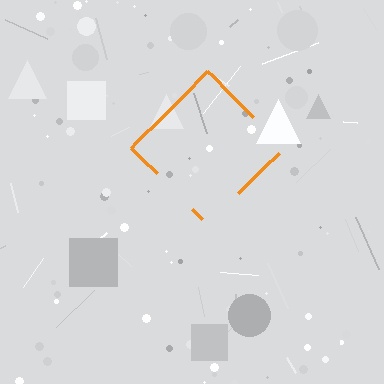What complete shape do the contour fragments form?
The contour fragments form a diamond.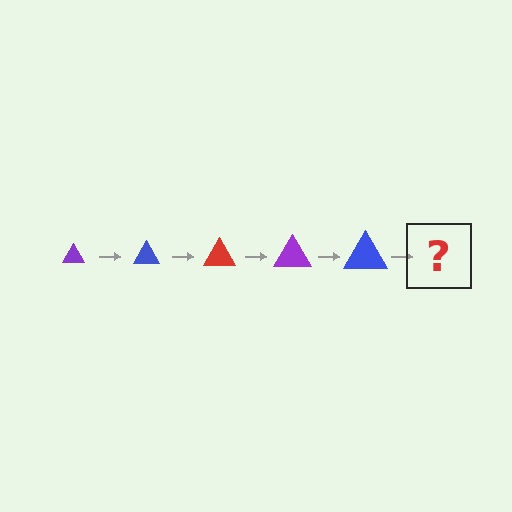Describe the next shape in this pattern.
It should be a red triangle, larger than the previous one.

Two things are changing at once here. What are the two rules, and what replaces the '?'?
The two rules are that the triangle grows larger each step and the color cycles through purple, blue, and red. The '?' should be a red triangle, larger than the previous one.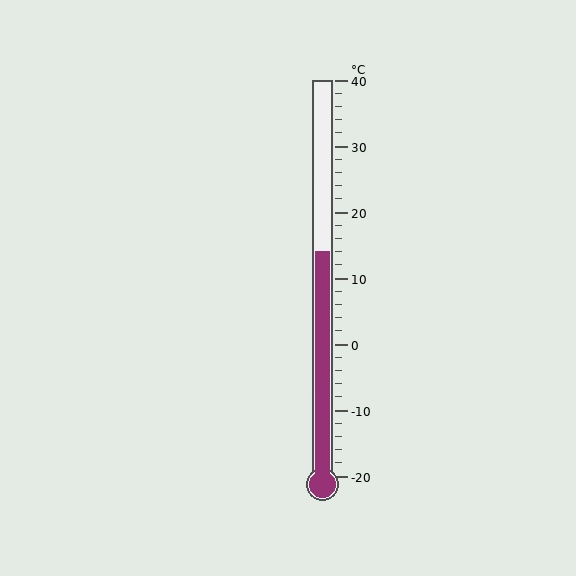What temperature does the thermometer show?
The thermometer shows approximately 14°C.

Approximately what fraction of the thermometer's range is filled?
The thermometer is filled to approximately 55% of its range.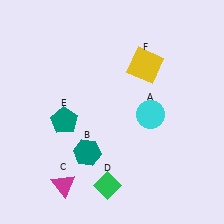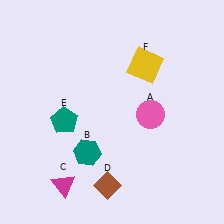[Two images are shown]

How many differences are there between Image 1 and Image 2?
There are 2 differences between the two images.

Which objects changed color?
A changed from cyan to pink. D changed from green to brown.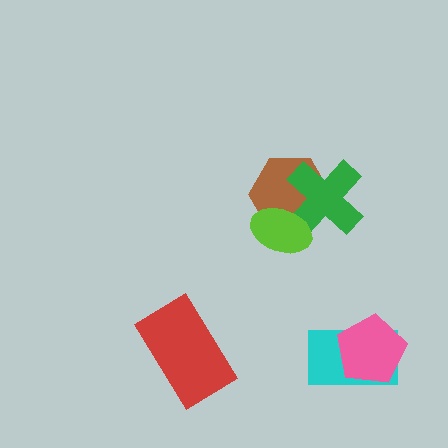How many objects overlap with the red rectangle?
0 objects overlap with the red rectangle.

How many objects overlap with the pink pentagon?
1 object overlaps with the pink pentagon.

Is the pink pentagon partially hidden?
No, no other shape covers it.